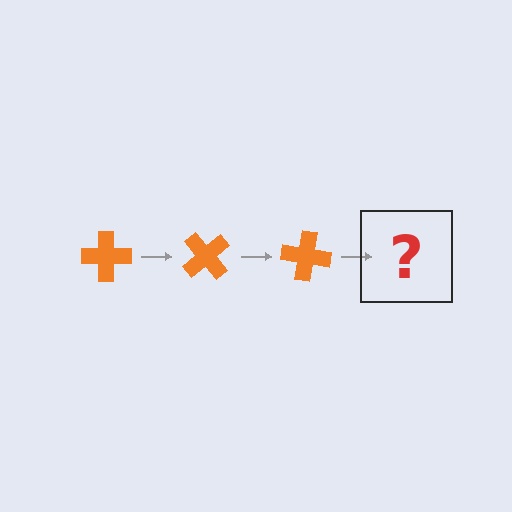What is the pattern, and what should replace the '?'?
The pattern is that the cross rotates 50 degrees each step. The '?' should be an orange cross rotated 150 degrees.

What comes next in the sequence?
The next element should be an orange cross rotated 150 degrees.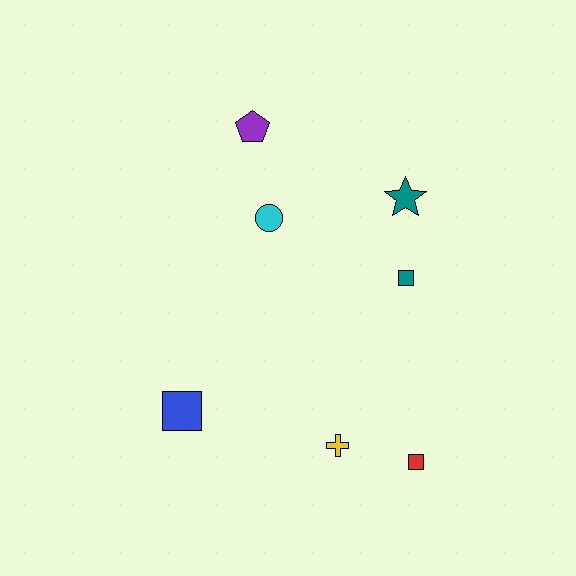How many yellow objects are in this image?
There is 1 yellow object.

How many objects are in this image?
There are 7 objects.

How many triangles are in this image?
There are no triangles.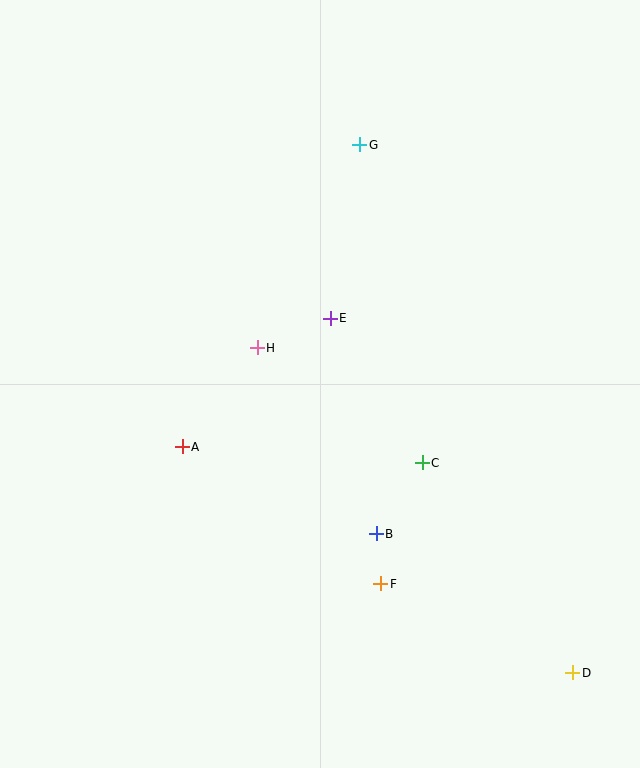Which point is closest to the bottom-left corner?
Point A is closest to the bottom-left corner.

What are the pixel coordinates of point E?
Point E is at (330, 318).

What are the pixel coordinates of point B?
Point B is at (376, 534).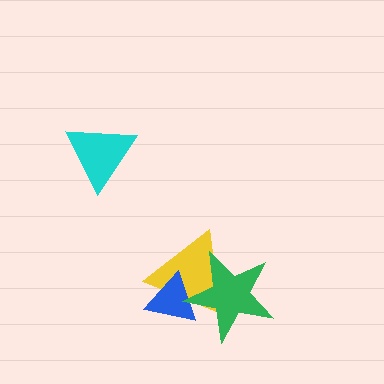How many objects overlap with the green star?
2 objects overlap with the green star.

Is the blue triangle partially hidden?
Yes, it is partially covered by another shape.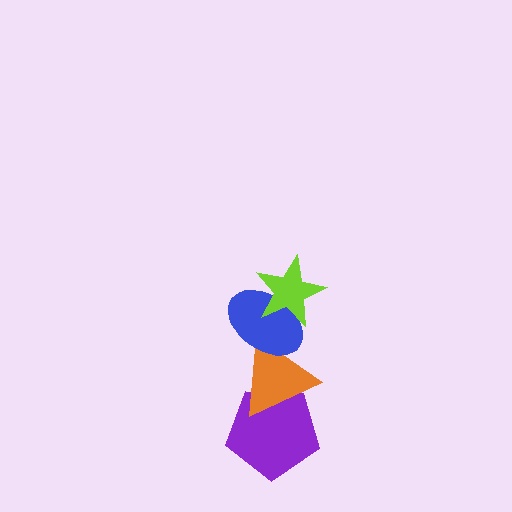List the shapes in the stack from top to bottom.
From top to bottom: the lime star, the blue ellipse, the orange triangle, the purple pentagon.